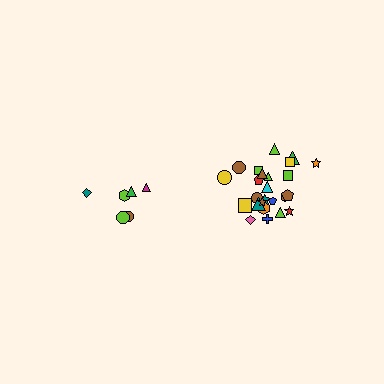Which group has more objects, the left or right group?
The right group.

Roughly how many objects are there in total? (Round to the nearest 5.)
Roughly 30 objects in total.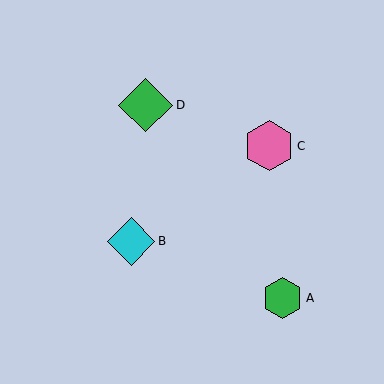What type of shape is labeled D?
Shape D is a green diamond.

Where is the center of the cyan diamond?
The center of the cyan diamond is at (131, 241).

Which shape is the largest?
The green diamond (labeled D) is the largest.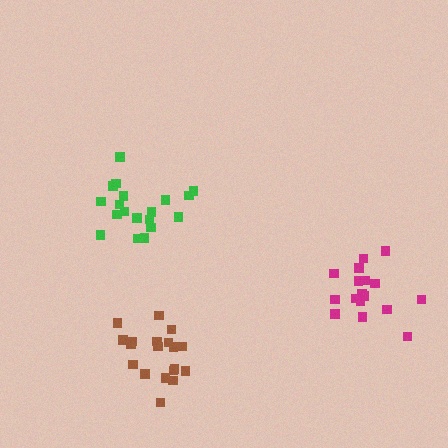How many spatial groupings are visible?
There are 3 spatial groupings.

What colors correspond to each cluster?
The clusters are colored: magenta, brown, green.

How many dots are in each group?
Group 1: 17 dots, Group 2: 19 dots, Group 3: 19 dots (55 total).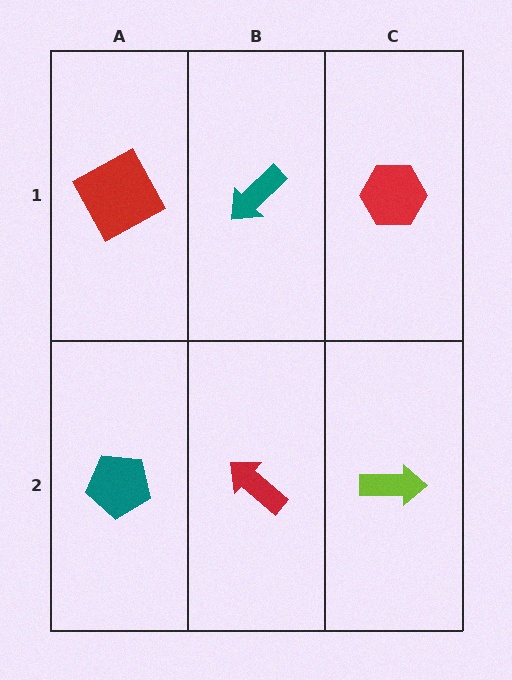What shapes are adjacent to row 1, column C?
A lime arrow (row 2, column C), a teal arrow (row 1, column B).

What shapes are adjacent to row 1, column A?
A teal pentagon (row 2, column A), a teal arrow (row 1, column B).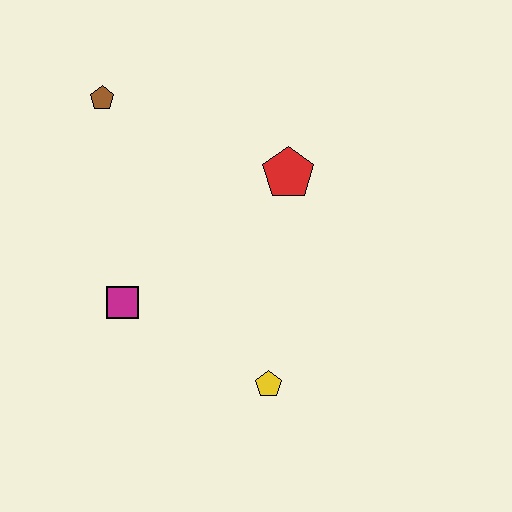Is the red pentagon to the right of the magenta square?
Yes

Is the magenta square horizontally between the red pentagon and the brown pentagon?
Yes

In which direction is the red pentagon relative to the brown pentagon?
The red pentagon is to the right of the brown pentagon.